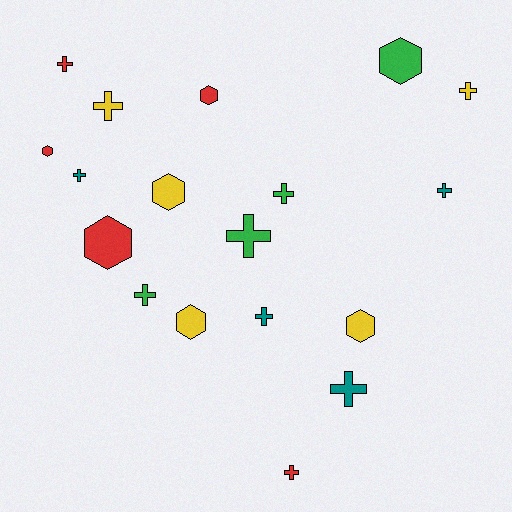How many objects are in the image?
There are 18 objects.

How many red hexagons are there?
There are 3 red hexagons.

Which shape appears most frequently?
Cross, with 11 objects.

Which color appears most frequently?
Yellow, with 5 objects.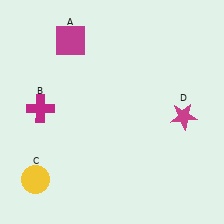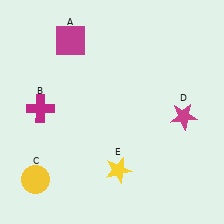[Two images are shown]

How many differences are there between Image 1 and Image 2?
There is 1 difference between the two images.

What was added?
A yellow star (E) was added in Image 2.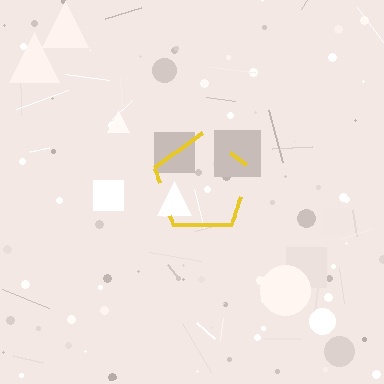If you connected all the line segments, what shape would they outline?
They would outline a pentagon.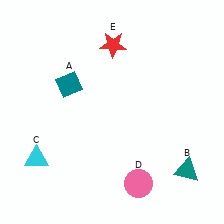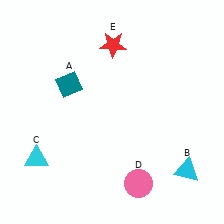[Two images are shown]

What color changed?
The triangle (B) changed from teal in Image 1 to cyan in Image 2.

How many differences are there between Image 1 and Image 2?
There is 1 difference between the two images.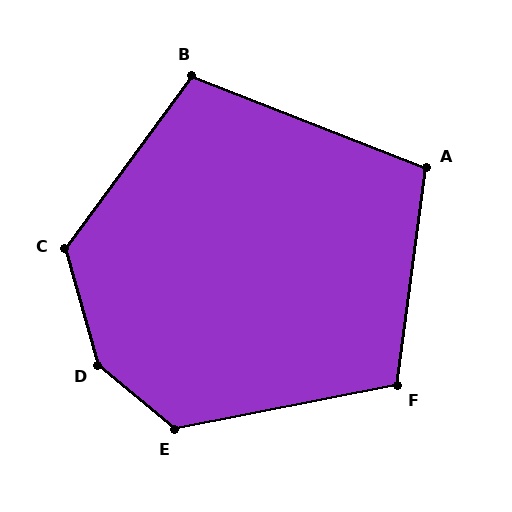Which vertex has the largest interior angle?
D, at approximately 146 degrees.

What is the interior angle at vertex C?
Approximately 128 degrees (obtuse).